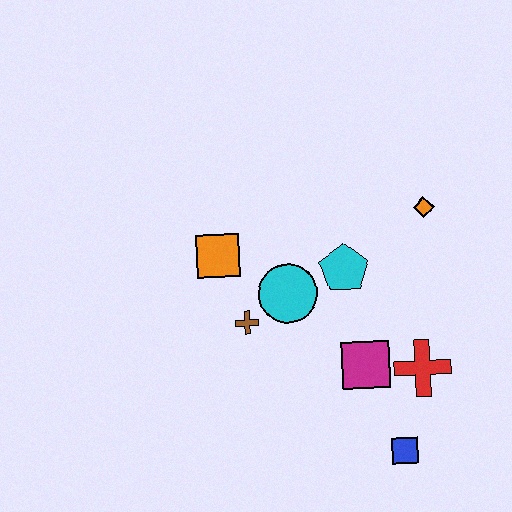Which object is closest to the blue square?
The red cross is closest to the blue square.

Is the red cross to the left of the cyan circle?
No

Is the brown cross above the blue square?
Yes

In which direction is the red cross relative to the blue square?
The red cross is above the blue square.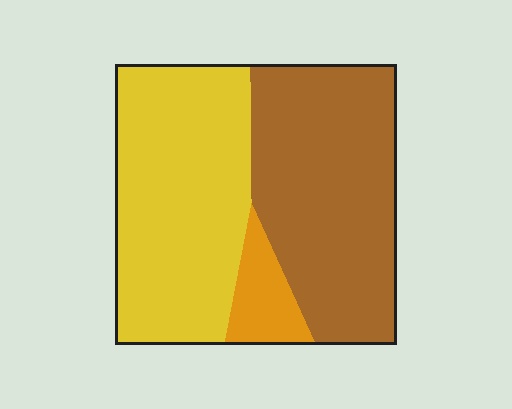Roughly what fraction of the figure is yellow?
Yellow covers 46% of the figure.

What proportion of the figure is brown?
Brown takes up between a quarter and a half of the figure.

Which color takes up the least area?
Orange, at roughly 10%.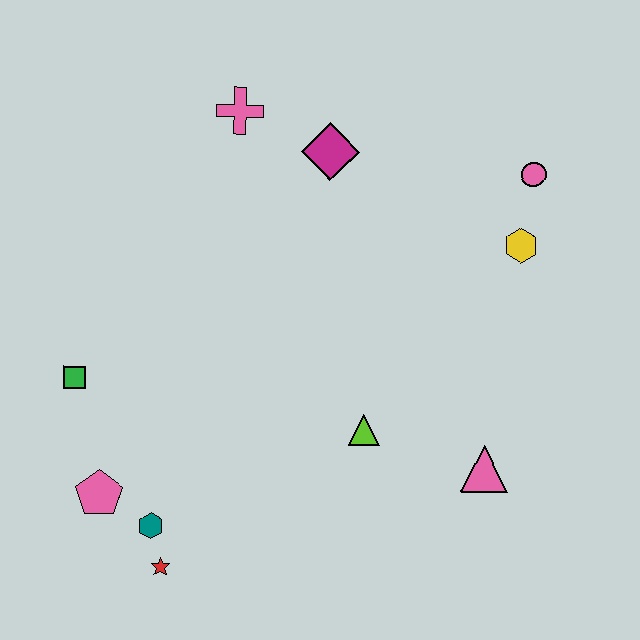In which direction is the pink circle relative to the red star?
The pink circle is above the red star.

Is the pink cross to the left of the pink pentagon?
No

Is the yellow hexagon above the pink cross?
No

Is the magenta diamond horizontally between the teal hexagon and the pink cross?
No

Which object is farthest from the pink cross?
The red star is farthest from the pink cross.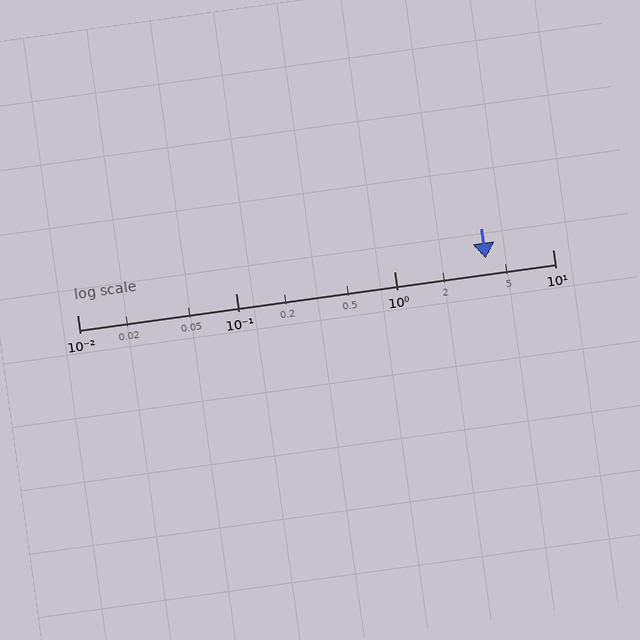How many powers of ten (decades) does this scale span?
The scale spans 3 decades, from 0.01 to 10.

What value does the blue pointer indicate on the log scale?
The pointer indicates approximately 3.8.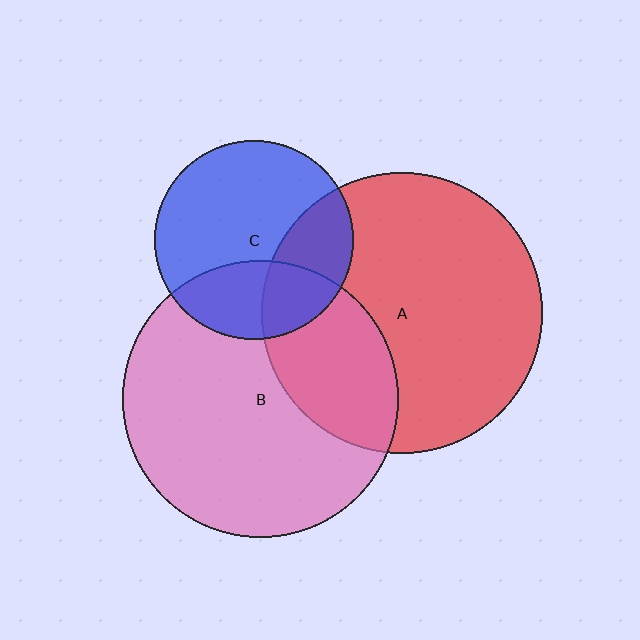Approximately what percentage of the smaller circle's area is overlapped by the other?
Approximately 30%.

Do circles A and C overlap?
Yes.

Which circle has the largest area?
Circle A (red).